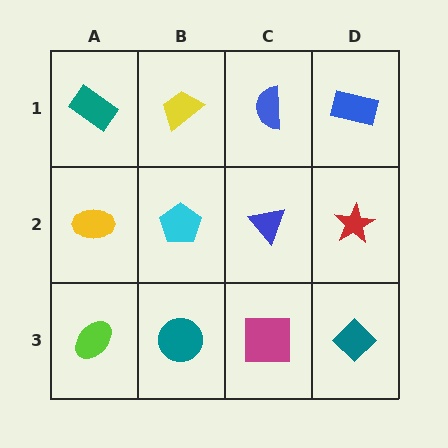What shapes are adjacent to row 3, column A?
A yellow ellipse (row 2, column A), a teal circle (row 3, column B).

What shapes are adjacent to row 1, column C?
A blue triangle (row 2, column C), a yellow trapezoid (row 1, column B), a blue rectangle (row 1, column D).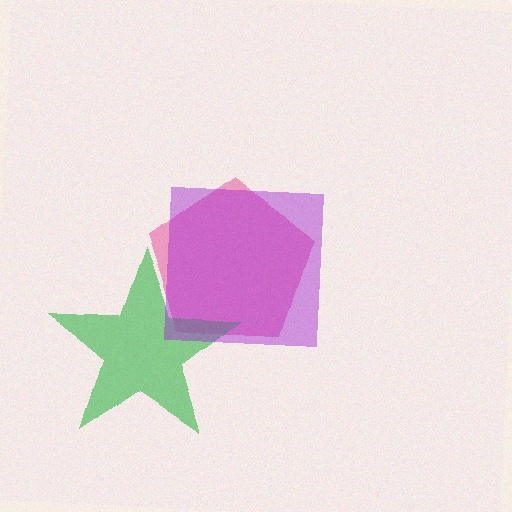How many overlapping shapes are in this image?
There are 3 overlapping shapes in the image.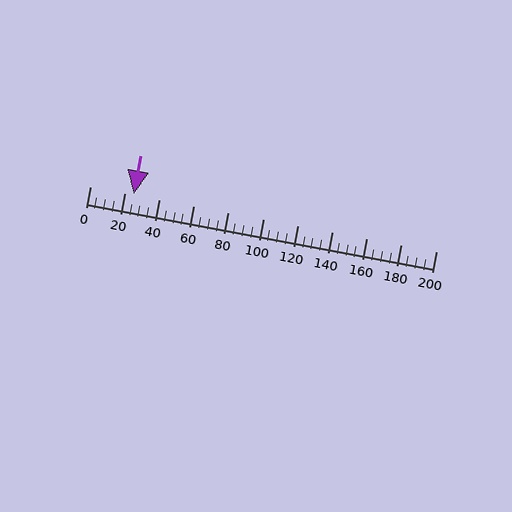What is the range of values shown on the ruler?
The ruler shows values from 0 to 200.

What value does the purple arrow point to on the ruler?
The purple arrow points to approximately 25.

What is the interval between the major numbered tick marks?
The major tick marks are spaced 20 units apart.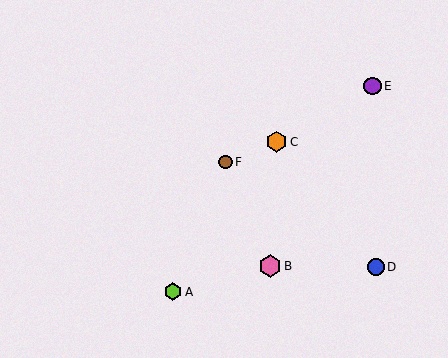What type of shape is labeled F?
Shape F is a brown circle.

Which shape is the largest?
The pink hexagon (labeled B) is the largest.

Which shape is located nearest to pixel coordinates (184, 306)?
The lime hexagon (labeled A) at (173, 292) is nearest to that location.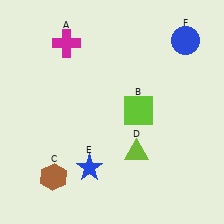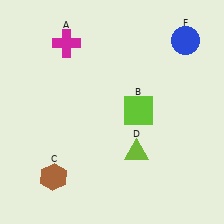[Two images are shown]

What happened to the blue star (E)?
The blue star (E) was removed in Image 2. It was in the bottom-left area of Image 1.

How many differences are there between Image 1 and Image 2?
There is 1 difference between the two images.